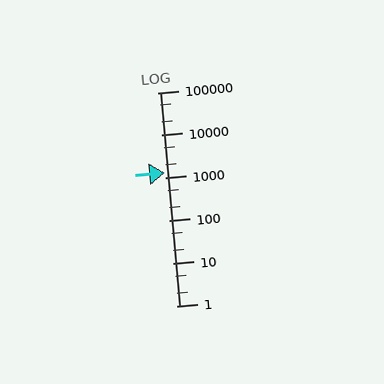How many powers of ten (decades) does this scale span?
The scale spans 5 decades, from 1 to 100000.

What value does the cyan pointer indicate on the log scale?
The pointer indicates approximately 1300.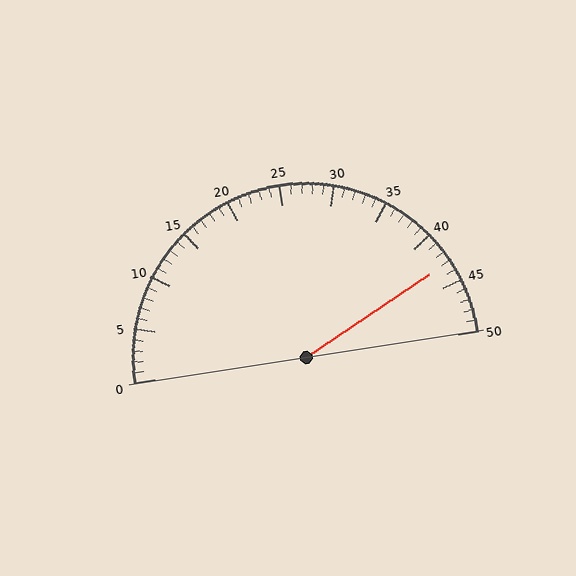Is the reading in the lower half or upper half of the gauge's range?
The reading is in the upper half of the range (0 to 50).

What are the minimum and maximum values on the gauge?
The gauge ranges from 0 to 50.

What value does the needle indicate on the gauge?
The needle indicates approximately 43.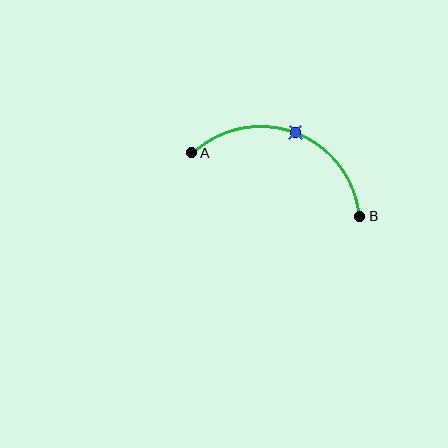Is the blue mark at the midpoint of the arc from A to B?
Yes. The blue mark lies on the arc at equal arc-length from both A and B — it is the arc midpoint.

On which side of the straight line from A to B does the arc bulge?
The arc bulges above the straight line connecting A and B.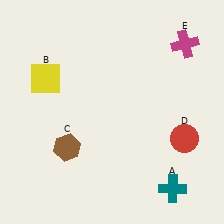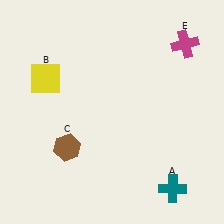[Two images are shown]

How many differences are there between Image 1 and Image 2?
There is 1 difference between the two images.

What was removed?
The red circle (D) was removed in Image 2.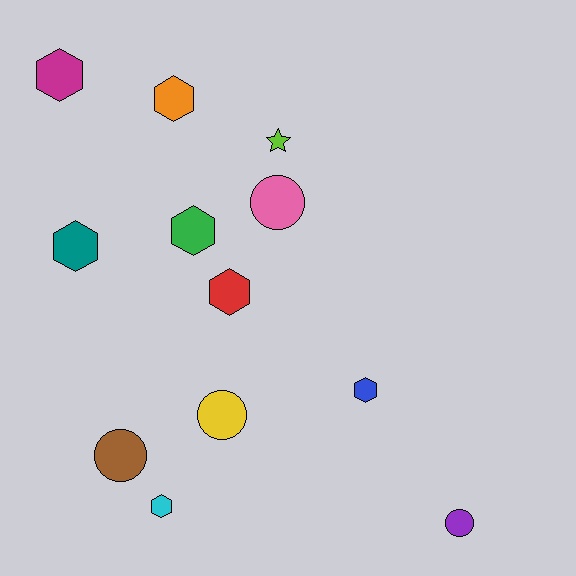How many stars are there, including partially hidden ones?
There is 1 star.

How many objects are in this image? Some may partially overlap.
There are 12 objects.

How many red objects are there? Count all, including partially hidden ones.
There is 1 red object.